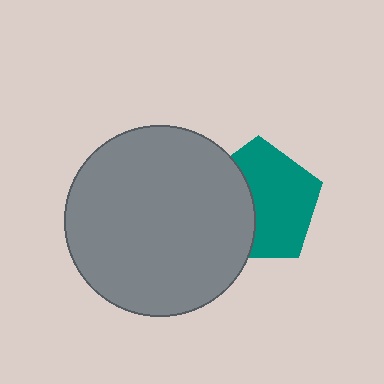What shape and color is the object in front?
The object in front is a gray circle.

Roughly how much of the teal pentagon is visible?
About half of it is visible (roughly 61%).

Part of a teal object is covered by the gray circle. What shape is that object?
It is a pentagon.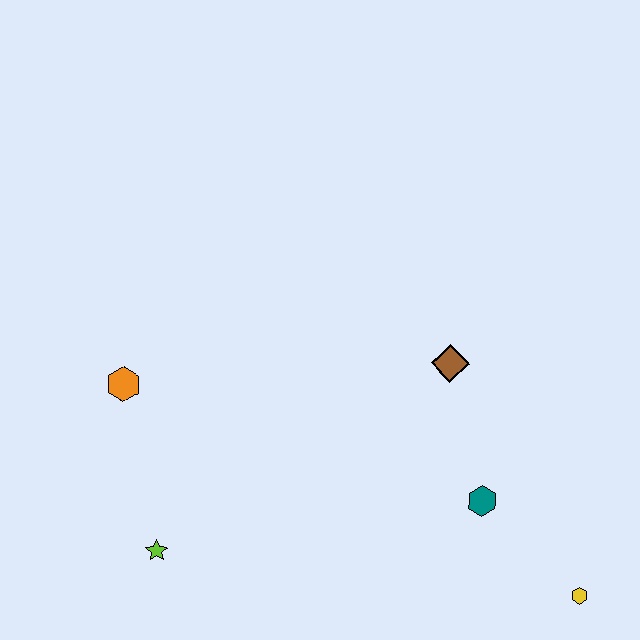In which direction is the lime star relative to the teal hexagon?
The lime star is to the left of the teal hexagon.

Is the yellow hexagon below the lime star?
Yes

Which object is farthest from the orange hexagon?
The yellow hexagon is farthest from the orange hexagon.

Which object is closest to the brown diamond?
The teal hexagon is closest to the brown diamond.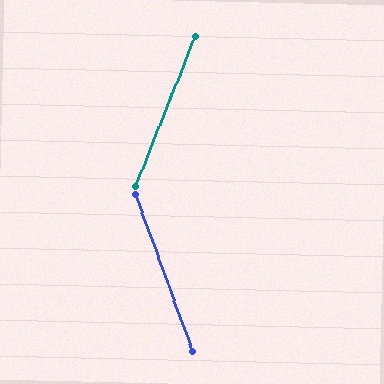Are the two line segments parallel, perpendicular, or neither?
Neither parallel nor perpendicular — they differ by about 42°.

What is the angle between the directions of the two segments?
Approximately 42 degrees.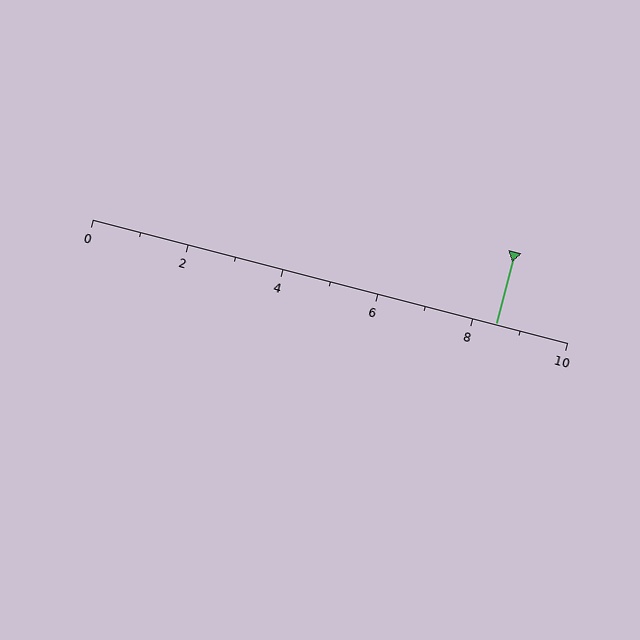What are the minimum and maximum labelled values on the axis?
The axis runs from 0 to 10.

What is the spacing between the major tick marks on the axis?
The major ticks are spaced 2 apart.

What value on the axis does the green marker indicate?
The marker indicates approximately 8.5.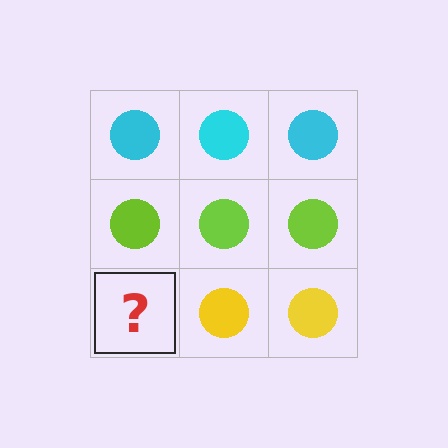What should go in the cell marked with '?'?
The missing cell should contain a yellow circle.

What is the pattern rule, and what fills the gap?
The rule is that each row has a consistent color. The gap should be filled with a yellow circle.